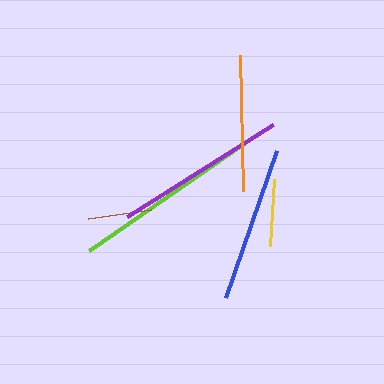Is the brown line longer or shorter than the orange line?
The orange line is longer than the brown line.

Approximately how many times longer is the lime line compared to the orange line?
The lime line is approximately 1.5 times the length of the orange line.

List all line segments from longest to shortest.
From longest to shortest: lime, purple, blue, orange, yellow, brown.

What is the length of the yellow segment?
The yellow segment is approximately 67 pixels long.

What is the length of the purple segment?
The purple segment is approximately 172 pixels long.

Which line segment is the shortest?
The brown line is the shortest at approximately 64 pixels.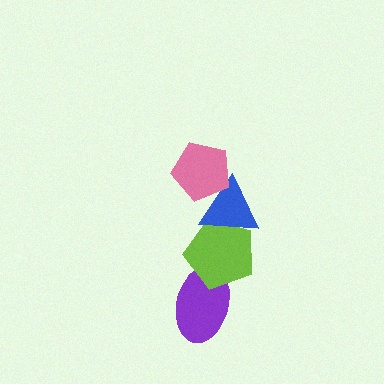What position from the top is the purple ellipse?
The purple ellipse is 4th from the top.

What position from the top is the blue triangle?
The blue triangle is 2nd from the top.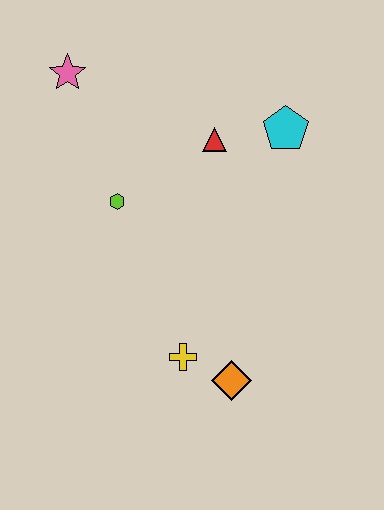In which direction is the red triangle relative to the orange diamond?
The red triangle is above the orange diamond.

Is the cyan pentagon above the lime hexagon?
Yes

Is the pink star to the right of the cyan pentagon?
No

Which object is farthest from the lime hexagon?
The orange diamond is farthest from the lime hexagon.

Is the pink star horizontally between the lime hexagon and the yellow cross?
No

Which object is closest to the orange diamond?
The yellow cross is closest to the orange diamond.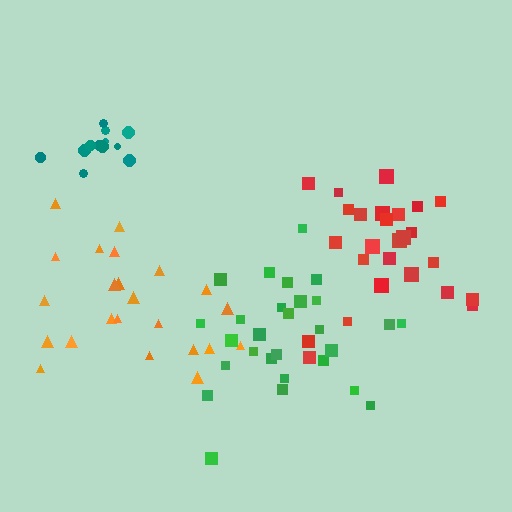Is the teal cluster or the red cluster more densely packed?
Teal.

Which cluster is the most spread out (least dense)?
Orange.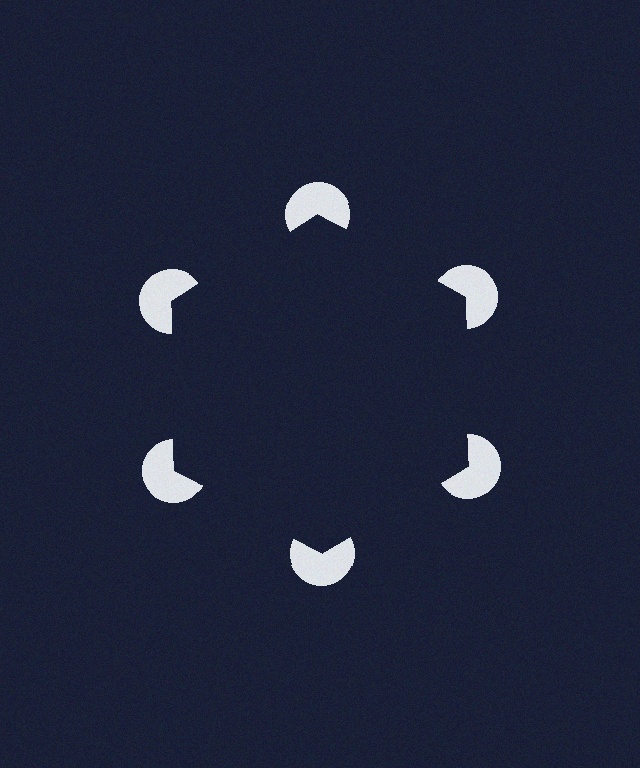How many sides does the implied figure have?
6 sides.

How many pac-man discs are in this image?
There are 6 — one at each vertex of the illusory hexagon.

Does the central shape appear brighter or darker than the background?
It typically appears slightly darker than the background, even though no actual brightness change is drawn.